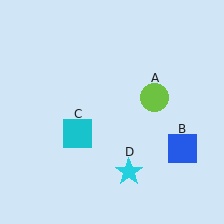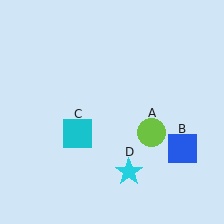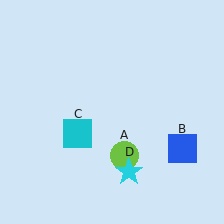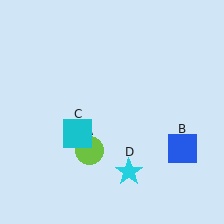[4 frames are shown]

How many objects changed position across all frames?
1 object changed position: lime circle (object A).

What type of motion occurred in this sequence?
The lime circle (object A) rotated clockwise around the center of the scene.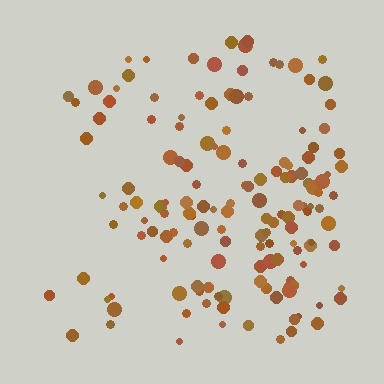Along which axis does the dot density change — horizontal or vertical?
Horizontal.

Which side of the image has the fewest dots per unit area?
The left.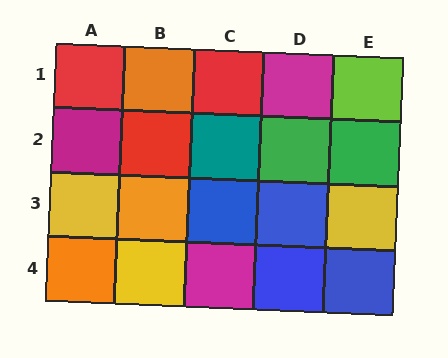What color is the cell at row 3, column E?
Yellow.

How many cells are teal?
1 cell is teal.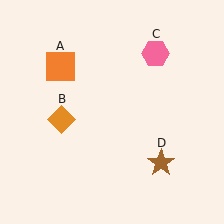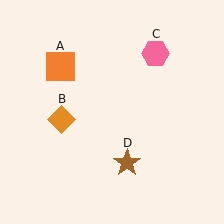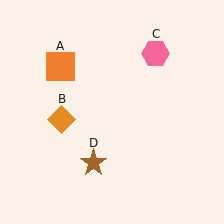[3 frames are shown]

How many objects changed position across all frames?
1 object changed position: brown star (object D).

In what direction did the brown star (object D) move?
The brown star (object D) moved left.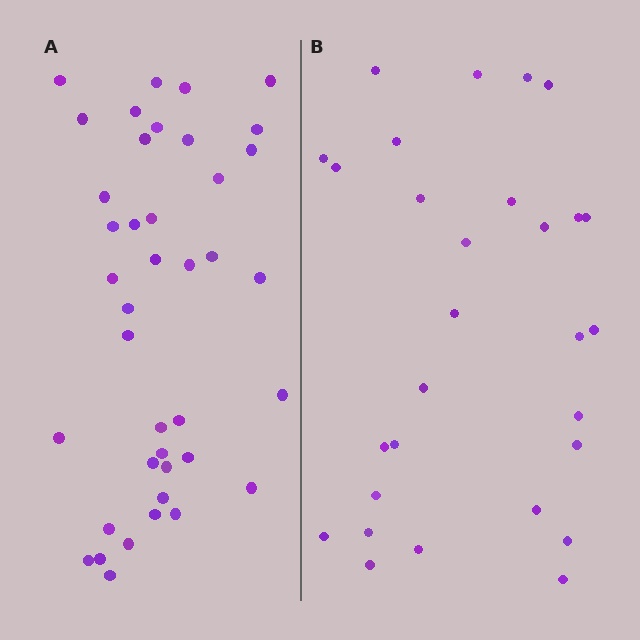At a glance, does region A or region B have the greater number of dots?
Region A (the left region) has more dots.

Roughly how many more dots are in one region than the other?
Region A has roughly 12 or so more dots than region B.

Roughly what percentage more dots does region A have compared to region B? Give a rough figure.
About 40% more.